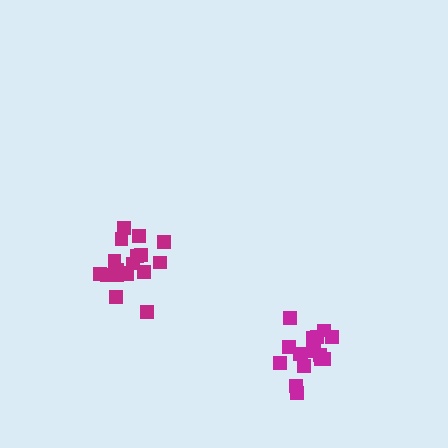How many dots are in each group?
Group 1: 18 dots, Group 2: 18 dots (36 total).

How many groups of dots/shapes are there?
There are 2 groups.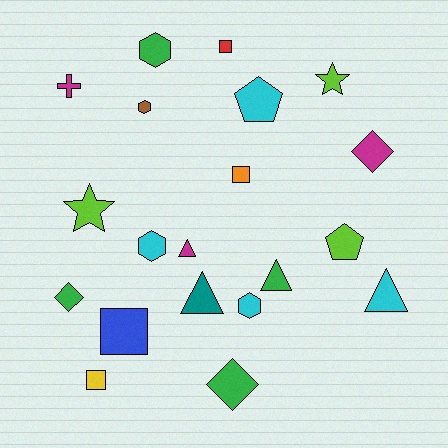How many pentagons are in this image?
There are 2 pentagons.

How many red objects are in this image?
There is 1 red object.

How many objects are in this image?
There are 20 objects.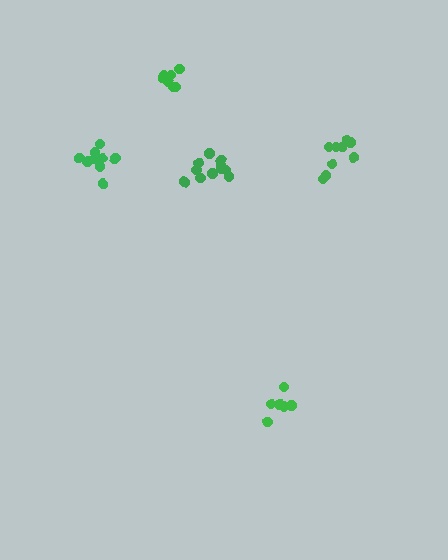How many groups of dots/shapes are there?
There are 5 groups.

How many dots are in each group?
Group 1: 9 dots, Group 2: 6 dots, Group 3: 7 dots, Group 4: 11 dots, Group 5: 9 dots (42 total).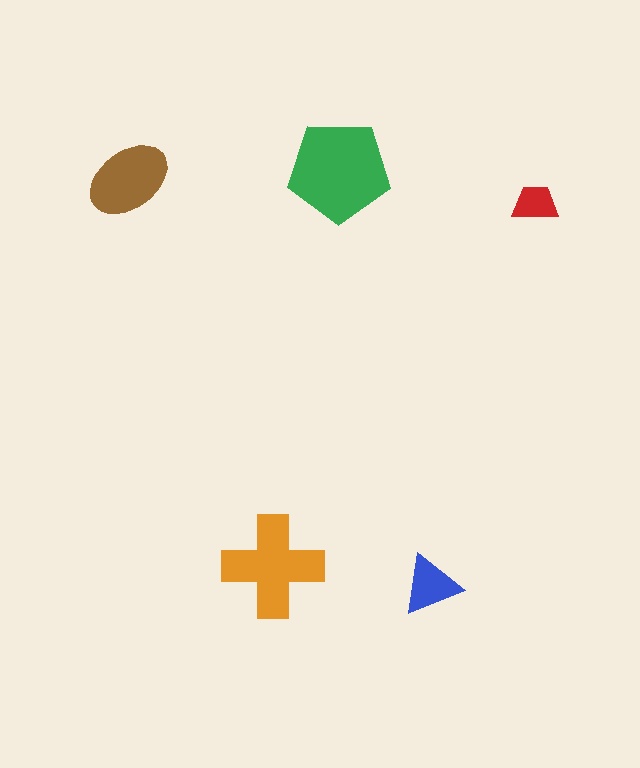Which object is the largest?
The green pentagon.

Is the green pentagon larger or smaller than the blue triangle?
Larger.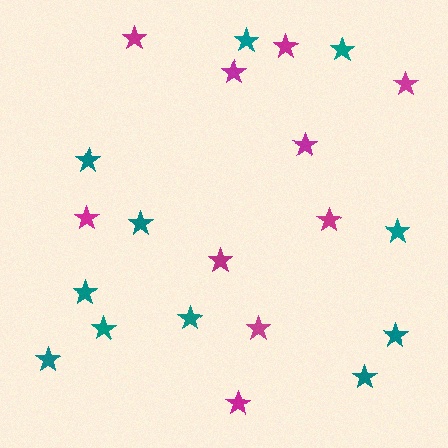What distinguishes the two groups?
There are 2 groups: one group of magenta stars (10) and one group of teal stars (11).